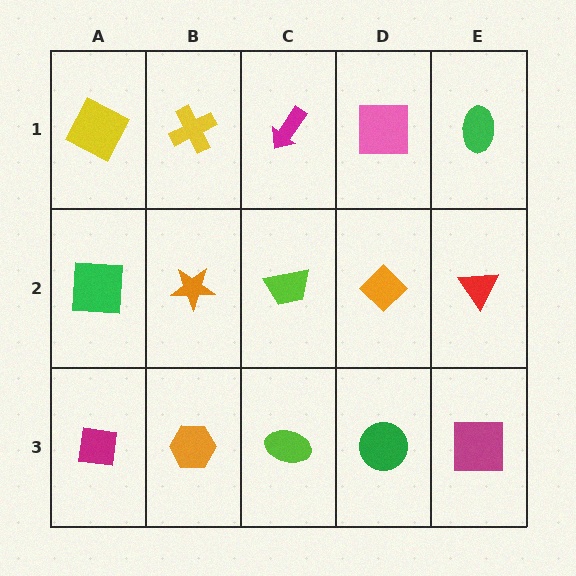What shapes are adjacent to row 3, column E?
A red triangle (row 2, column E), a green circle (row 3, column D).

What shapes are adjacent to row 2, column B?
A yellow cross (row 1, column B), an orange hexagon (row 3, column B), a green square (row 2, column A), a lime trapezoid (row 2, column C).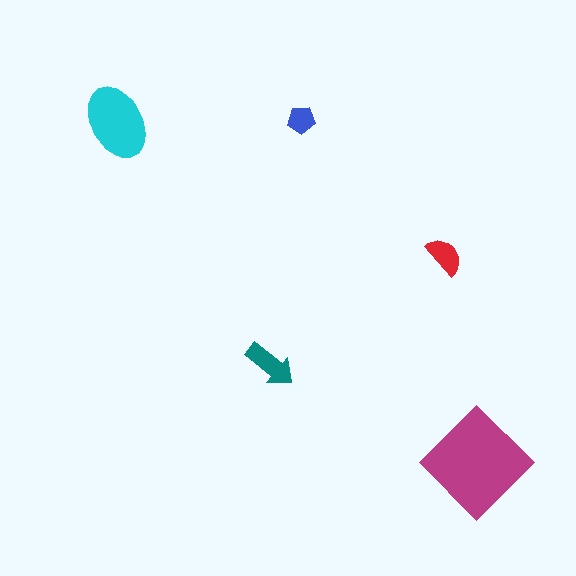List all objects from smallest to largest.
The blue pentagon, the red semicircle, the teal arrow, the cyan ellipse, the magenta diamond.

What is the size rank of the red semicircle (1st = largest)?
4th.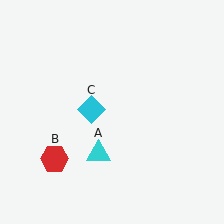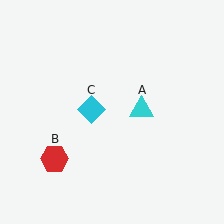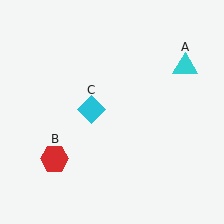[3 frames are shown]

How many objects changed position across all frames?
1 object changed position: cyan triangle (object A).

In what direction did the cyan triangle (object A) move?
The cyan triangle (object A) moved up and to the right.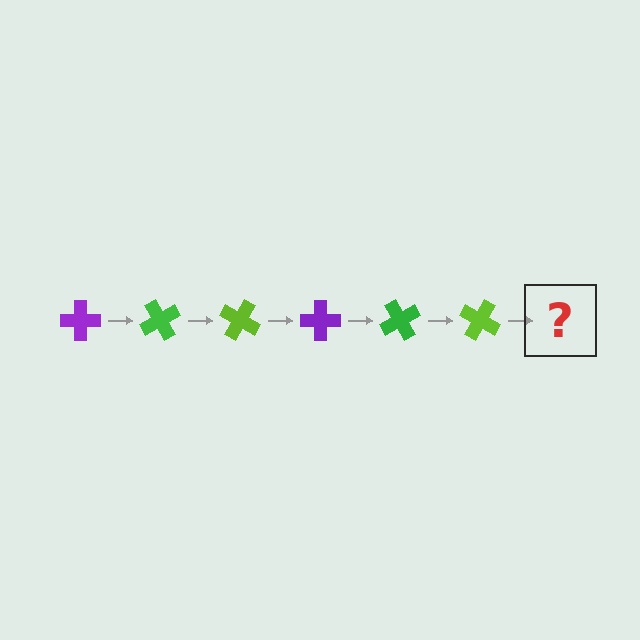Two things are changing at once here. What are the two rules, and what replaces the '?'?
The two rules are that it rotates 60 degrees each step and the color cycles through purple, green, and lime. The '?' should be a purple cross, rotated 360 degrees from the start.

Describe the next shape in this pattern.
It should be a purple cross, rotated 360 degrees from the start.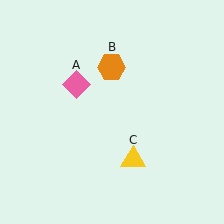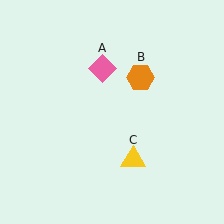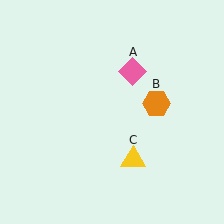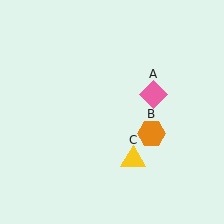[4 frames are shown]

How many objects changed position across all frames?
2 objects changed position: pink diamond (object A), orange hexagon (object B).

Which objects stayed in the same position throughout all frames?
Yellow triangle (object C) remained stationary.